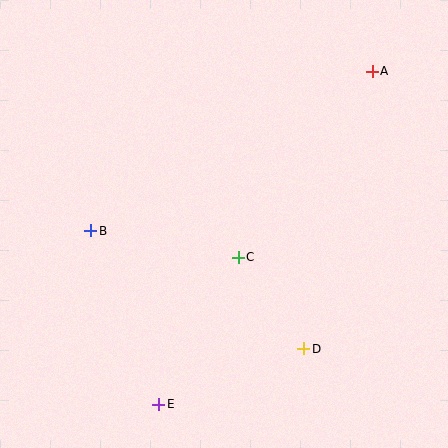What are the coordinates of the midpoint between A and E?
The midpoint between A and E is at (265, 238).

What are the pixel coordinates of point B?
Point B is at (91, 231).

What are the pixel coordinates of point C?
Point C is at (238, 257).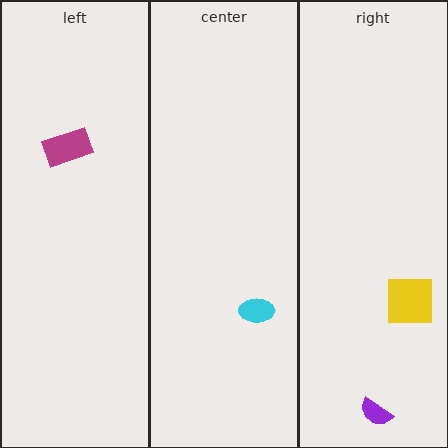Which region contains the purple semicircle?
The right region.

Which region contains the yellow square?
The right region.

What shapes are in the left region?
The magenta rectangle.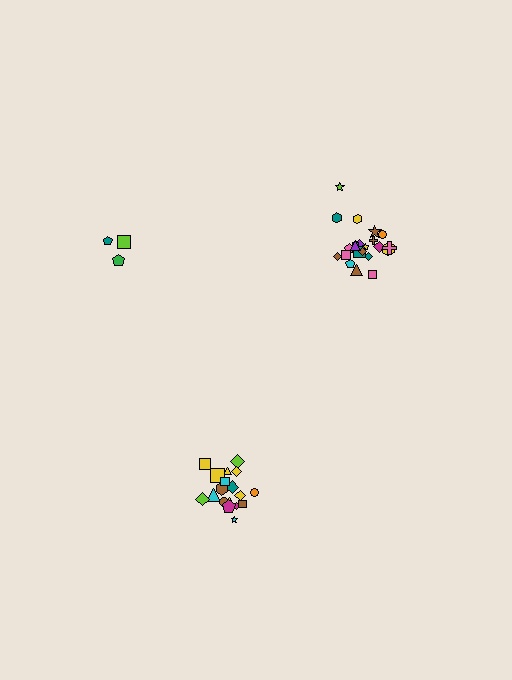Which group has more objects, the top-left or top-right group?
The top-right group.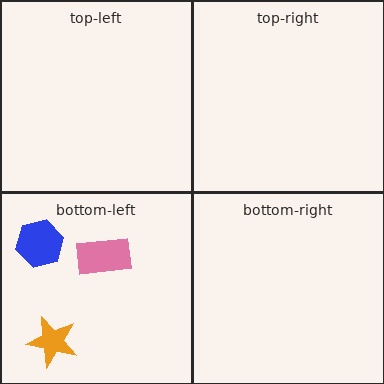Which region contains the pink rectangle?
The bottom-left region.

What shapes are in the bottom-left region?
The blue hexagon, the orange star, the pink rectangle.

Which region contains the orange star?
The bottom-left region.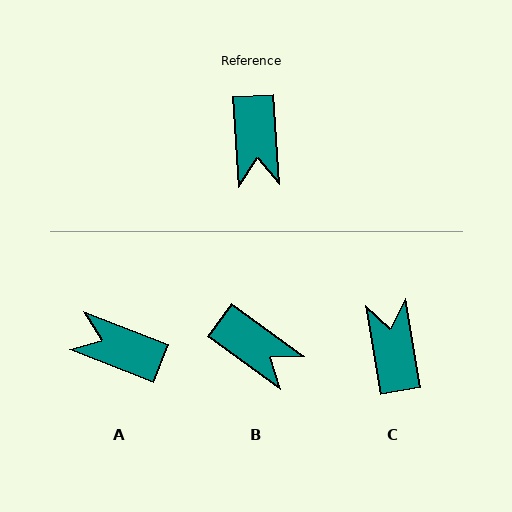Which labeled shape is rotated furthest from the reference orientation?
C, about 174 degrees away.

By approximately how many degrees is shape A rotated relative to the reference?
Approximately 115 degrees clockwise.